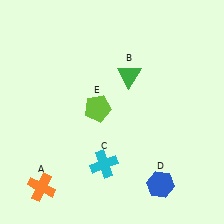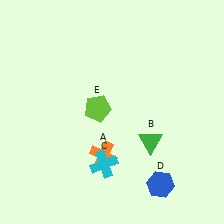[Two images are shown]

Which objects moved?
The objects that moved are: the orange cross (A), the green triangle (B).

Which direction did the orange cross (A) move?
The orange cross (A) moved right.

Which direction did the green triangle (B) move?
The green triangle (B) moved down.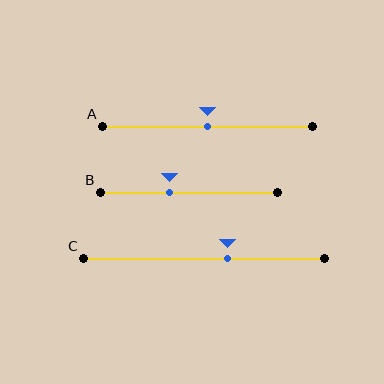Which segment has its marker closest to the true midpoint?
Segment A has its marker closest to the true midpoint.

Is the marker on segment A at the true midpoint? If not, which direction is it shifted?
Yes, the marker on segment A is at the true midpoint.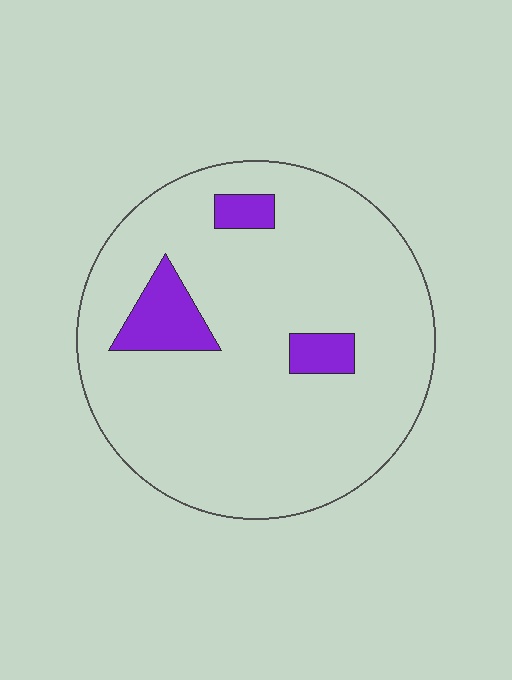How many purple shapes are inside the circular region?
3.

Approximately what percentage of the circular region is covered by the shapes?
Approximately 10%.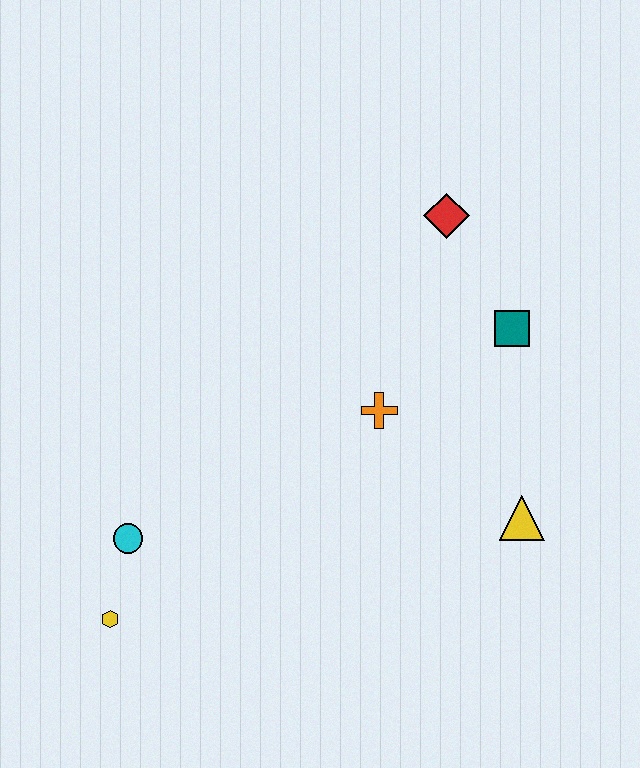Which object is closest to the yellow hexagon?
The cyan circle is closest to the yellow hexagon.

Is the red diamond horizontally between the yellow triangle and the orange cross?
Yes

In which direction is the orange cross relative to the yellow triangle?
The orange cross is to the left of the yellow triangle.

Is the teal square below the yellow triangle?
No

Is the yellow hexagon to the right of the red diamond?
No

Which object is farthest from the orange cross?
The yellow hexagon is farthest from the orange cross.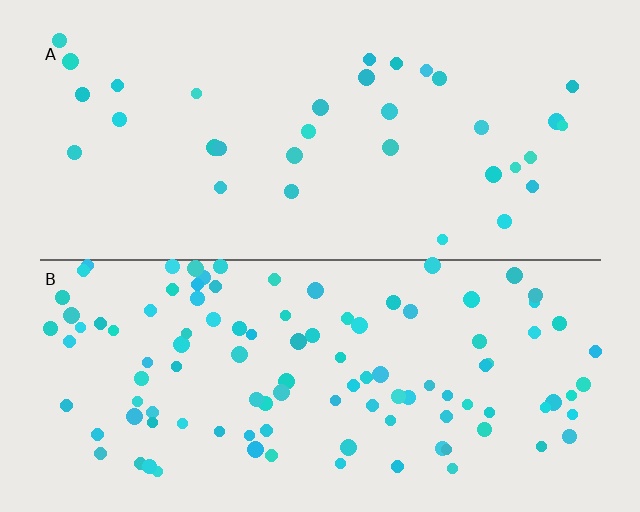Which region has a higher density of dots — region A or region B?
B (the bottom).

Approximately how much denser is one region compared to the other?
Approximately 3.2× — region B over region A.